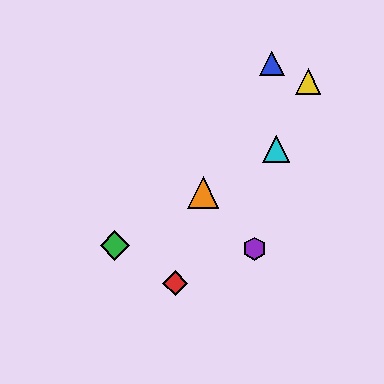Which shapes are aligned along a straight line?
The green diamond, the orange triangle, the cyan triangle are aligned along a straight line.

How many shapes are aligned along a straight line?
3 shapes (the green diamond, the orange triangle, the cyan triangle) are aligned along a straight line.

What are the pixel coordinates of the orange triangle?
The orange triangle is at (203, 193).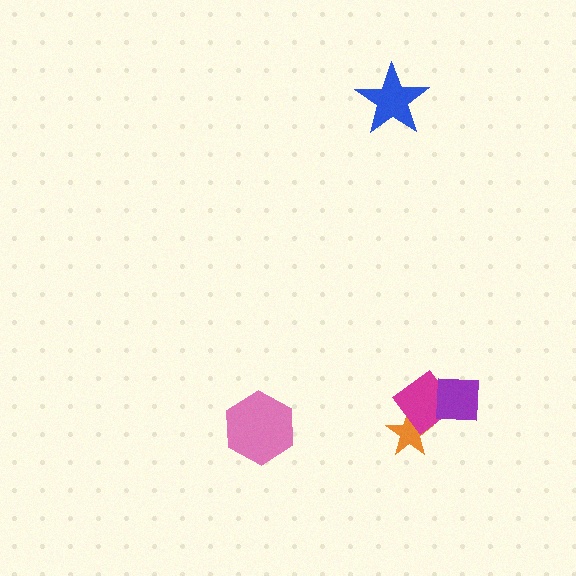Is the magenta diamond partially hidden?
Yes, it is partially covered by another shape.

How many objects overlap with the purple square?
1 object overlaps with the purple square.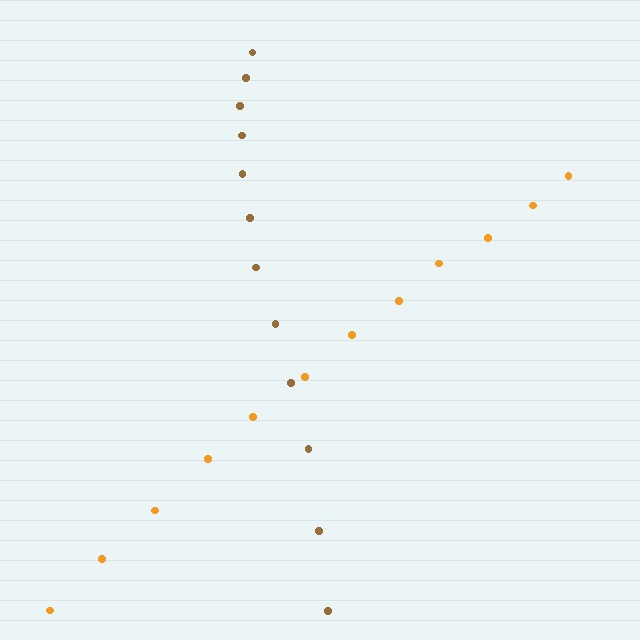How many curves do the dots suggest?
There are 2 distinct paths.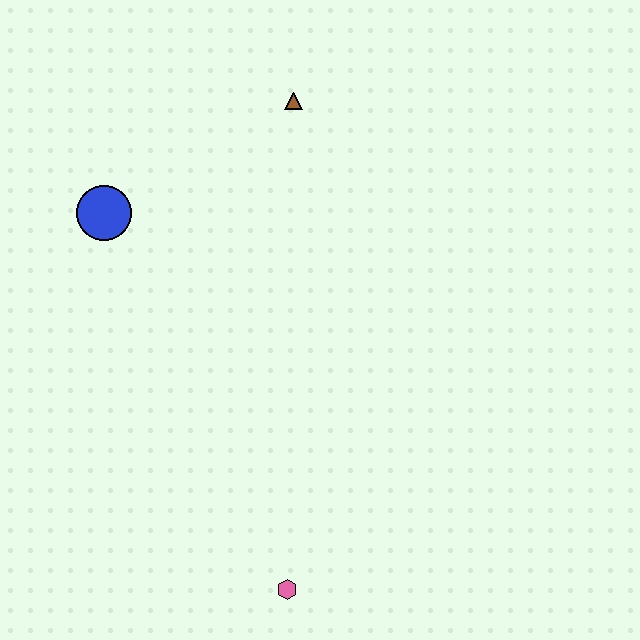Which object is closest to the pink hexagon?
The blue circle is closest to the pink hexagon.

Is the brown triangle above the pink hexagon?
Yes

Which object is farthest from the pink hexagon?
The brown triangle is farthest from the pink hexagon.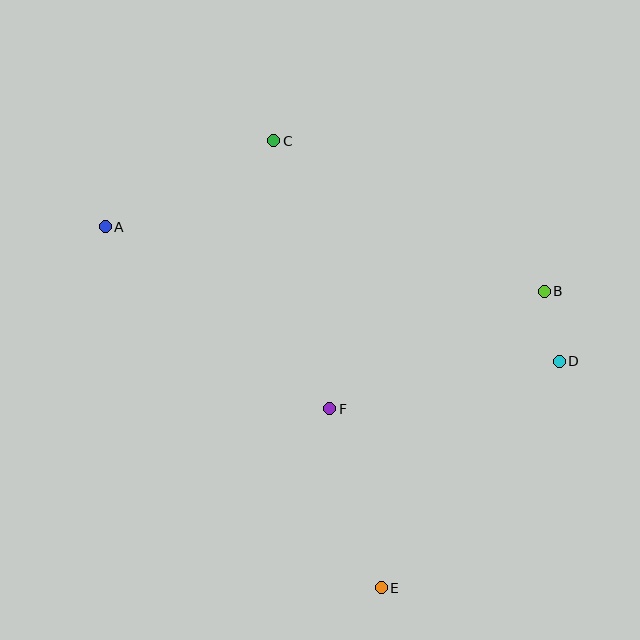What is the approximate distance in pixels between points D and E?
The distance between D and E is approximately 288 pixels.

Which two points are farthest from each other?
Points A and D are farthest from each other.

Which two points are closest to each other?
Points B and D are closest to each other.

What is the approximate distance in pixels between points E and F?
The distance between E and F is approximately 186 pixels.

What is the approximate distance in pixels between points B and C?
The distance between B and C is approximately 310 pixels.